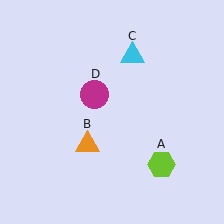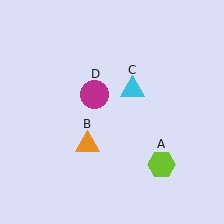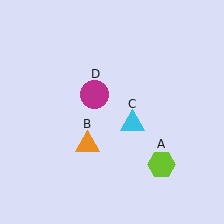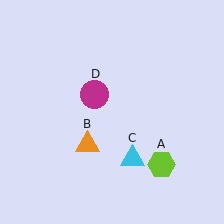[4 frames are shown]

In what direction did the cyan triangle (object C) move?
The cyan triangle (object C) moved down.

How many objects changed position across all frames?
1 object changed position: cyan triangle (object C).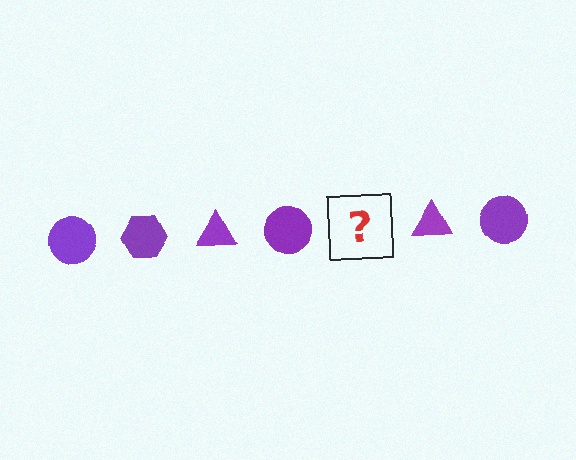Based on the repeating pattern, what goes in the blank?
The blank should be a purple hexagon.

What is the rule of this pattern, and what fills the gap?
The rule is that the pattern cycles through circle, hexagon, triangle shapes in purple. The gap should be filled with a purple hexagon.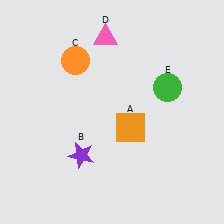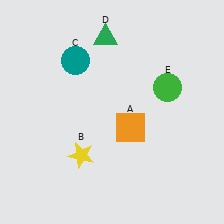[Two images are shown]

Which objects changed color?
B changed from purple to yellow. C changed from orange to teal. D changed from pink to green.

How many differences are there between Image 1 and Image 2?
There are 3 differences between the two images.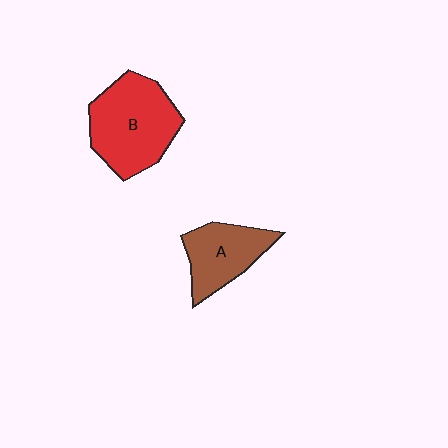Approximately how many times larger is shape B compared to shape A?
Approximately 1.5 times.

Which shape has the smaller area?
Shape A (brown).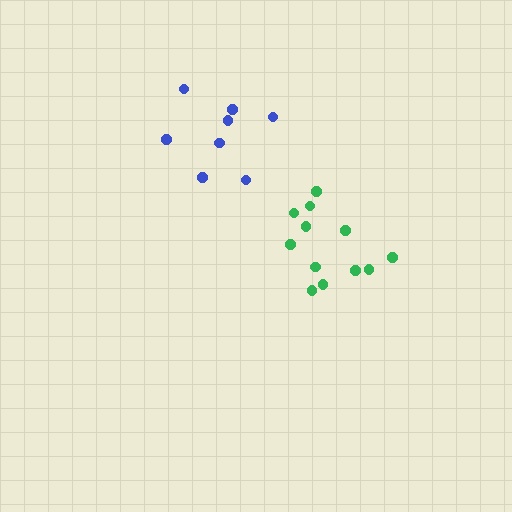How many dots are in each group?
Group 1: 12 dots, Group 2: 8 dots (20 total).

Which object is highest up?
The blue cluster is topmost.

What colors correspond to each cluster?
The clusters are colored: green, blue.